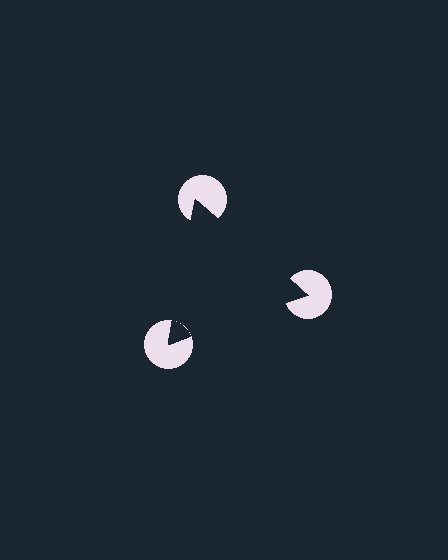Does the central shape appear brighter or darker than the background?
It typically appears slightly darker than the background, even though no actual brightness change is drawn.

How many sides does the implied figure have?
3 sides.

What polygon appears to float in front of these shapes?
An illusory triangle — its edges are inferred from the aligned wedge cuts in the pac-man discs, not physically drawn.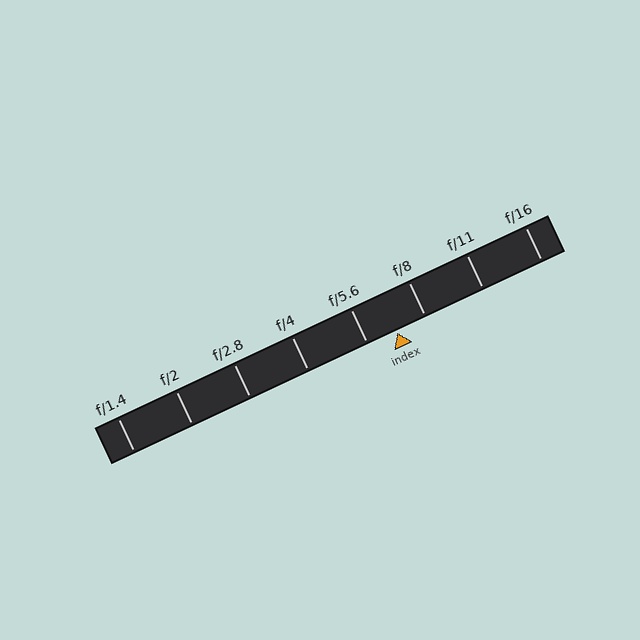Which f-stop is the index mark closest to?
The index mark is closest to f/8.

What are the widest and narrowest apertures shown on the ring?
The widest aperture shown is f/1.4 and the narrowest is f/16.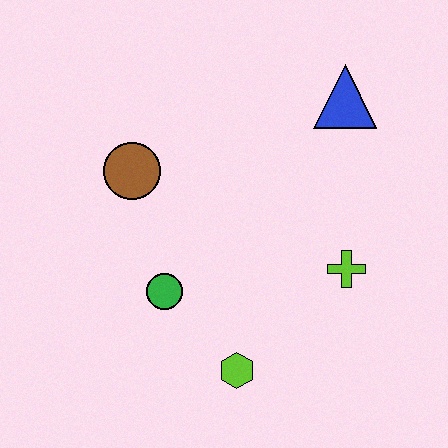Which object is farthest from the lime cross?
The brown circle is farthest from the lime cross.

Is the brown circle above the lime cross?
Yes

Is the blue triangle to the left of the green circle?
No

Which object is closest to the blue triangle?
The lime cross is closest to the blue triangle.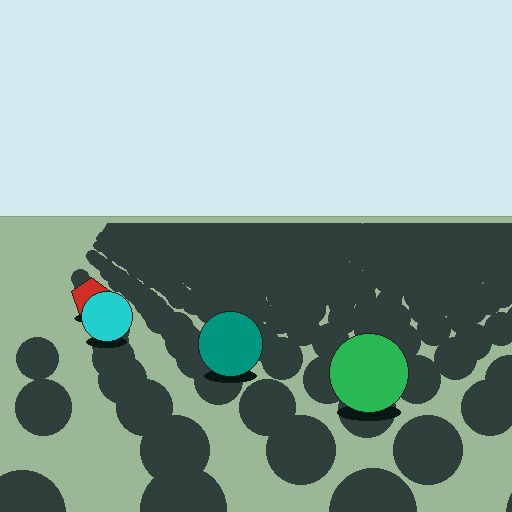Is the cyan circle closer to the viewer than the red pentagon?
Yes. The cyan circle is closer — you can tell from the texture gradient: the ground texture is coarser near it.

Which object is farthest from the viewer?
The red pentagon is farthest from the viewer. It appears smaller and the ground texture around it is denser.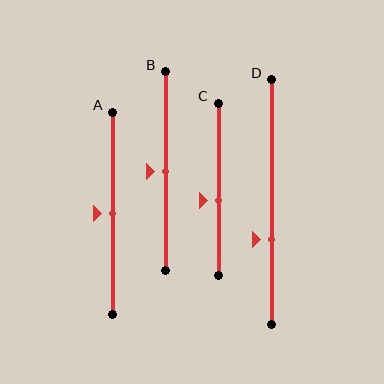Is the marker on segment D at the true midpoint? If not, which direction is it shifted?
No, the marker on segment D is shifted downward by about 15% of the segment length.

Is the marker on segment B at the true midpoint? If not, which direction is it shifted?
Yes, the marker on segment B is at the true midpoint.